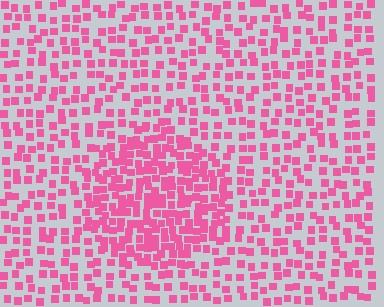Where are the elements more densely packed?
The elements are more densely packed inside the circle boundary.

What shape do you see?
I see a circle.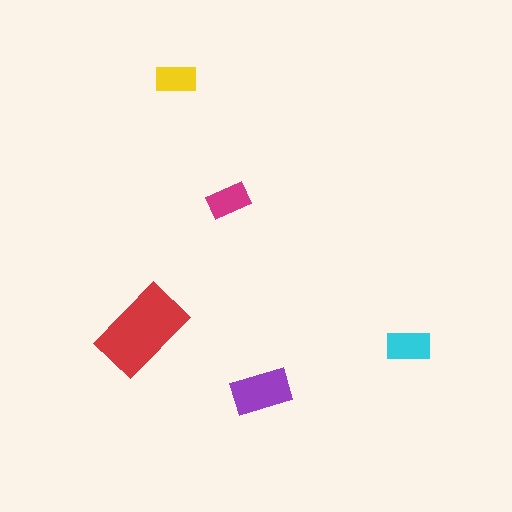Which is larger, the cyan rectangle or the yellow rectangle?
The cyan one.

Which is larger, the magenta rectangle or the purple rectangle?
The purple one.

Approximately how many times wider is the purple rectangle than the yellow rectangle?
About 1.5 times wider.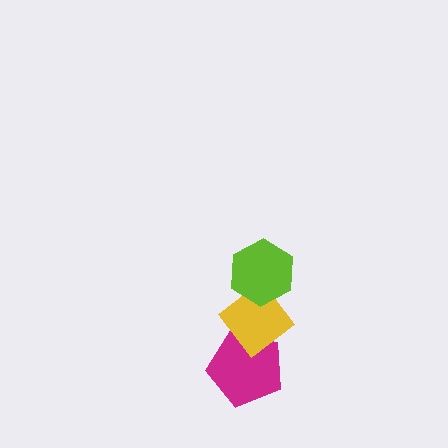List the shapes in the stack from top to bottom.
From top to bottom: the lime hexagon, the yellow diamond, the magenta pentagon.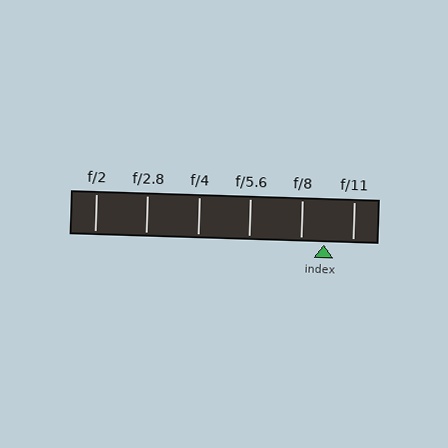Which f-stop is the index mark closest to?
The index mark is closest to f/8.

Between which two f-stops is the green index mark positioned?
The index mark is between f/8 and f/11.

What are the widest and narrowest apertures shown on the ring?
The widest aperture shown is f/2 and the narrowest is f/11.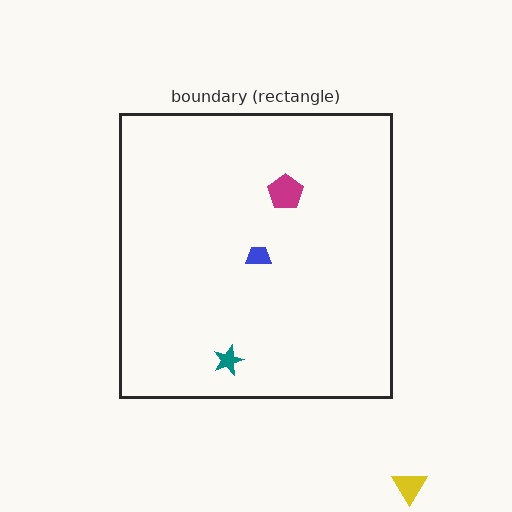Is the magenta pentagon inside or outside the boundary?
Inside.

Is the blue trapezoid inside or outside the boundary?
Inside.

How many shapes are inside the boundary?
3 inside, 1 outside.